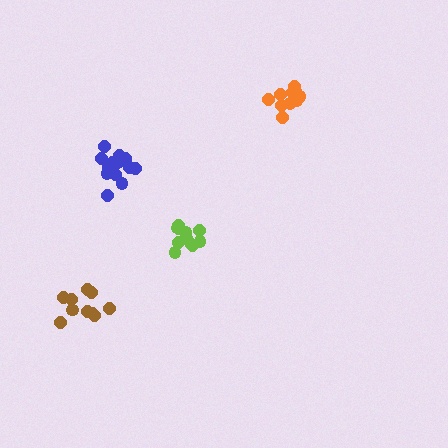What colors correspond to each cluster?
The clusters are colored: orange, lime, brown, blue.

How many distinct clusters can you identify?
There are 4 distinct clusters.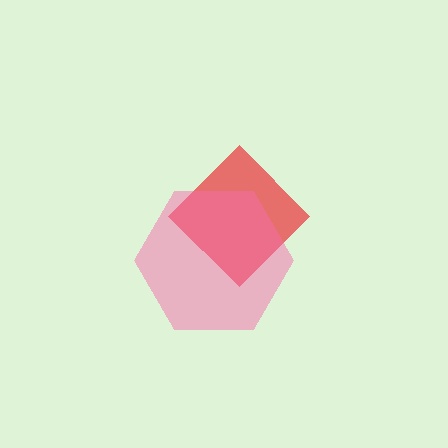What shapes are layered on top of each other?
The layered shapes are: a red diamond, a pink hexagon.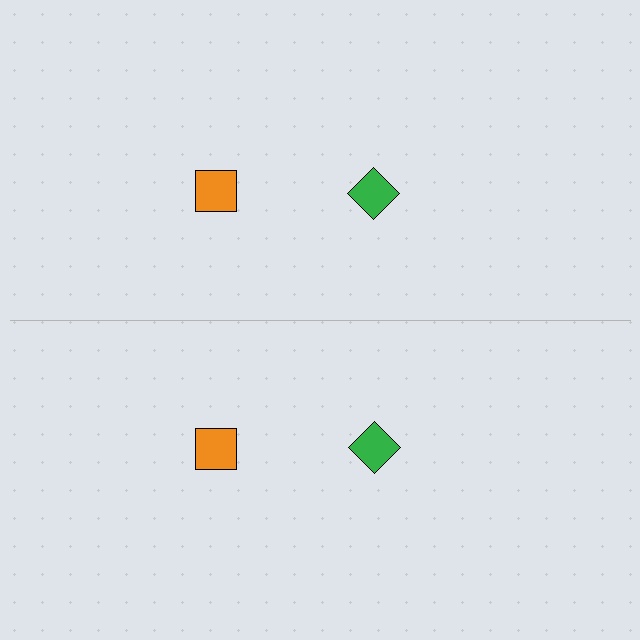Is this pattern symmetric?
Yes, this pattern has bilateral (reflection) symmetry.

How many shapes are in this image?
There are 4 shapes in this image.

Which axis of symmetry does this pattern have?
The pattern has a horizontal axis of symmetry running through the center of the image.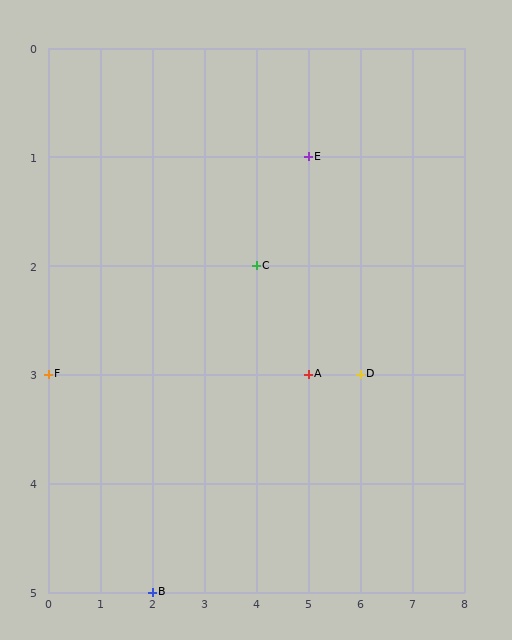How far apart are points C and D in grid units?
Points C and D are 2 columns and 1 row apart (about 2.2 grid units diagonally).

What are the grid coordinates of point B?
Point B is at grid coordinates (2, 5).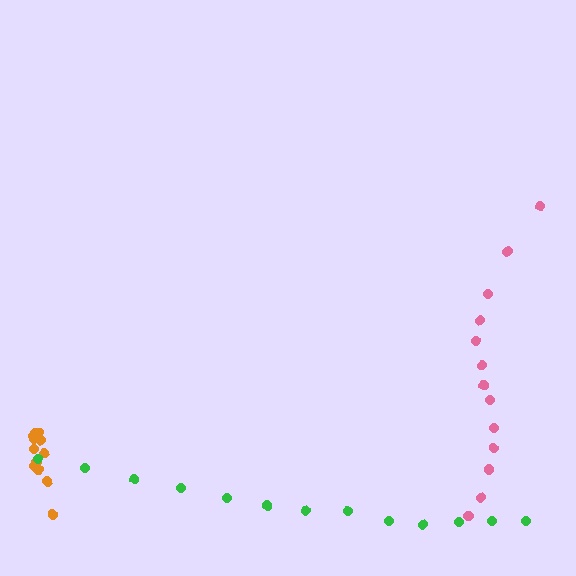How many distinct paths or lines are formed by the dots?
There are 3 distinct paths.